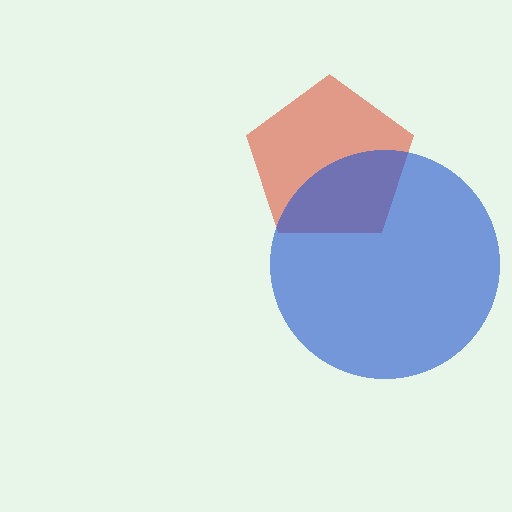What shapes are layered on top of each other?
The layered shapes are: a red pentagon, a blue circle.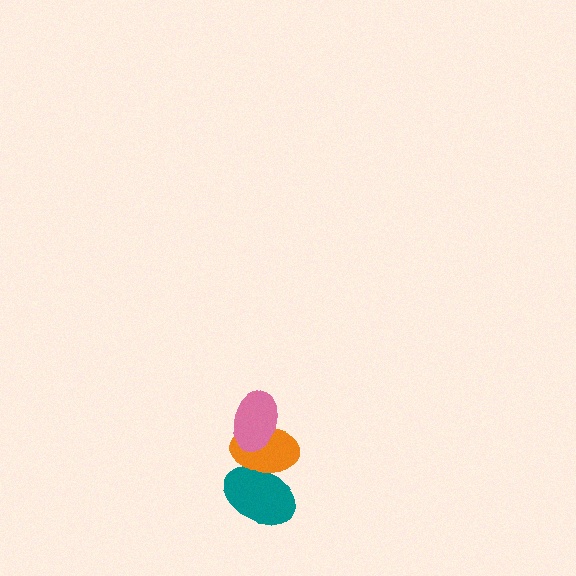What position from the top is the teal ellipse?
The teal ellipse is 3rd from the top.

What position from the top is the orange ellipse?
The orange ellipse is 2nd from the top.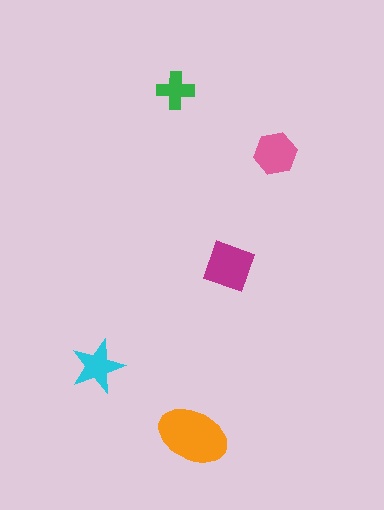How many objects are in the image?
There are 5 objects in the image.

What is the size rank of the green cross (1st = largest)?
5th.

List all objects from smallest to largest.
The green cross, the cyan star, the pink hexagon, the magenta diamond, the orange ellipse.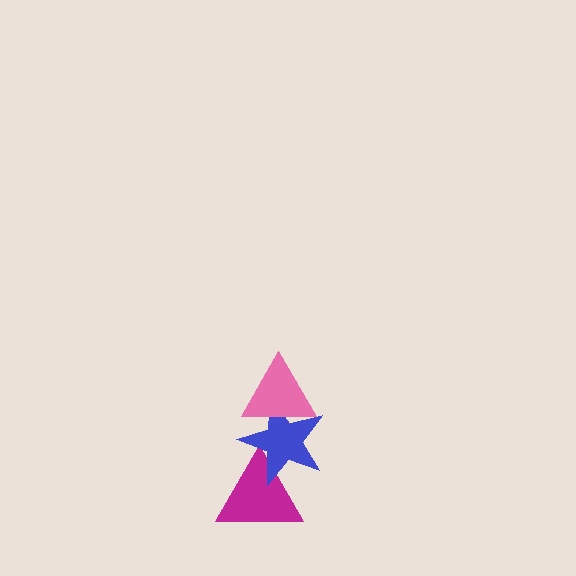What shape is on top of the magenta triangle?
The blue star is on top of the magenta triangle.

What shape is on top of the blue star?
The pink triangle is on top of the blue star.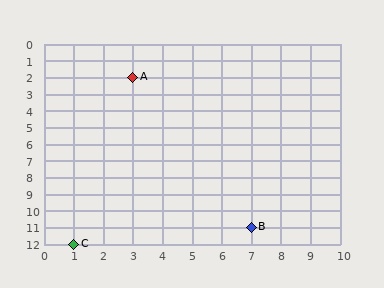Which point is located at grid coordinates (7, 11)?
Point B is at (7, 11).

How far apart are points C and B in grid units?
Points C and B are 6 columns and 1 row apart (about 6.1 grid units diagonally).